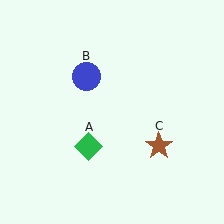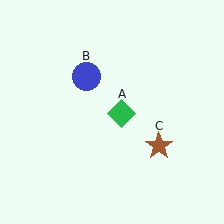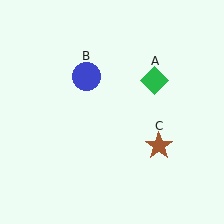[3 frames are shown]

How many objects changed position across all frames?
1 object changed position: green diamond (object A).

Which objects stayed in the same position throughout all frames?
Blue circle (object B) and brown star (object C) remained stationary.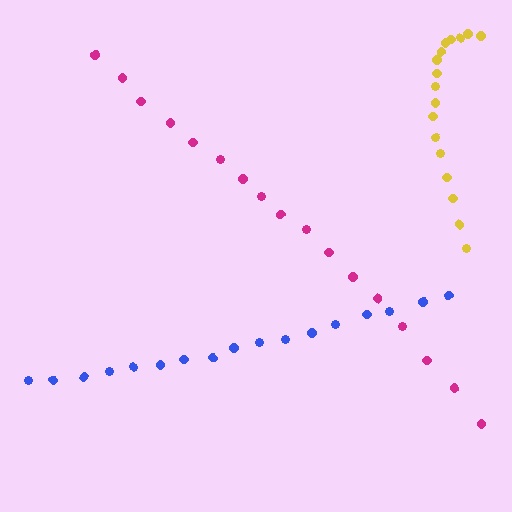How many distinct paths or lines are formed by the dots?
There are 3 distinct paths.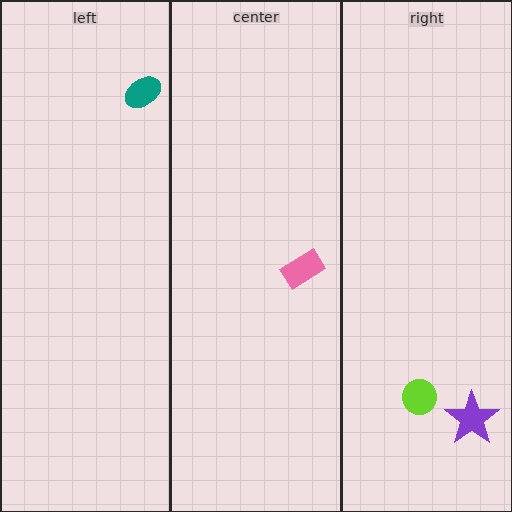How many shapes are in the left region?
1.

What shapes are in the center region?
The pink rectangle.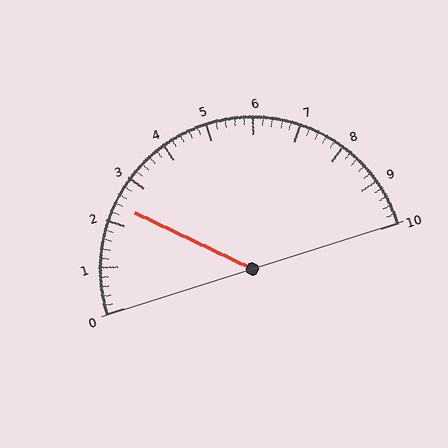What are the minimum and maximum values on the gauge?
The gauge ranges from 0 to 10.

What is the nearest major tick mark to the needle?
The nearest major tick mark is 2.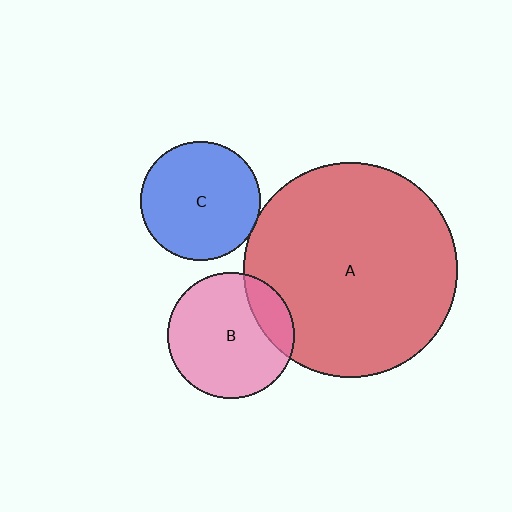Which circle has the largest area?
Circle A (red).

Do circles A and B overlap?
Yes.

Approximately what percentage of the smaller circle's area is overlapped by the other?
Approximately 20%.